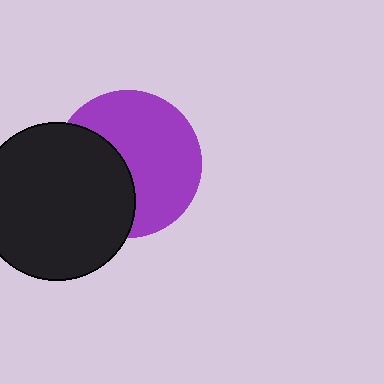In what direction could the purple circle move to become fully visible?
The purple circle could move right. That would shift it out from behind the black circle entirely.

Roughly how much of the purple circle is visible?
About half of it is visible (roughly 61%).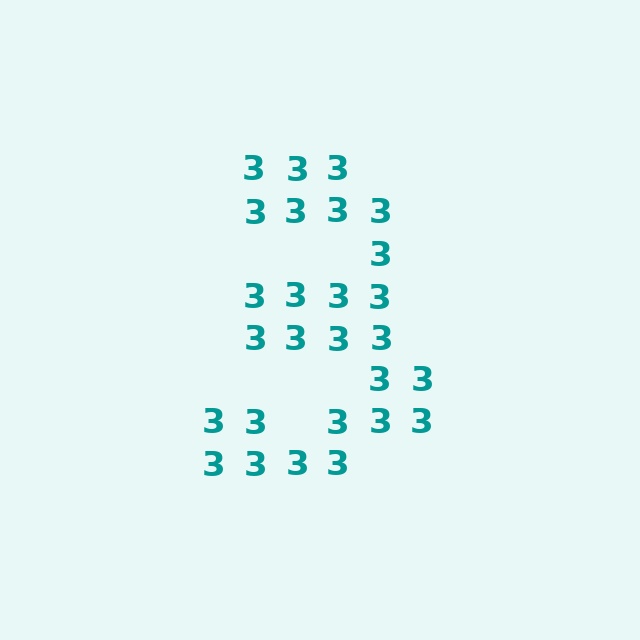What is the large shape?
The large shape is the digit 3.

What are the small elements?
The small elements are digit 3's.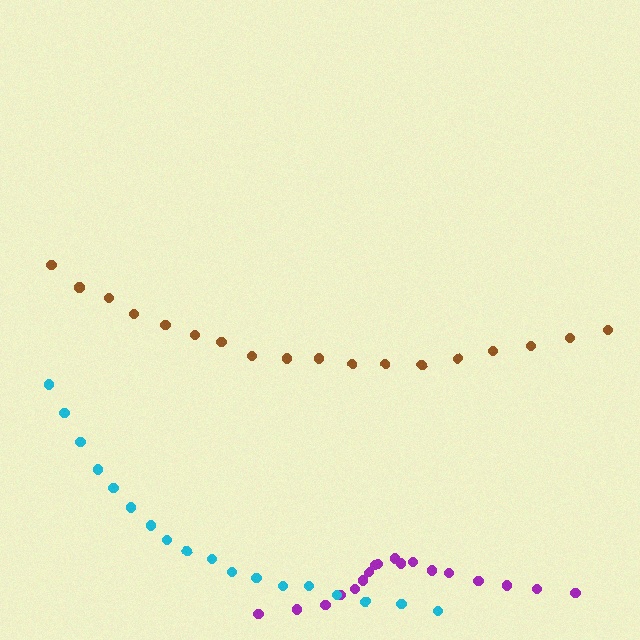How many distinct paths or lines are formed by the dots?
There are 3 distinct paths.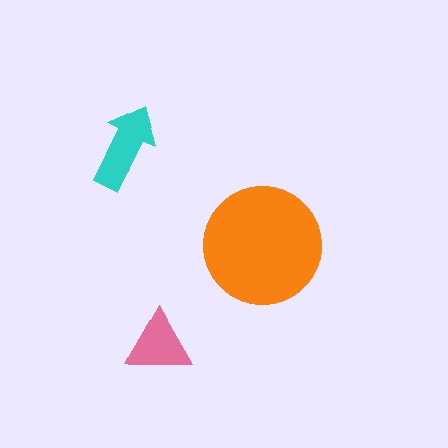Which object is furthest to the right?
The orange circle is rightmost.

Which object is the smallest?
The pink triangle.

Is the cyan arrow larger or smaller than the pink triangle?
Larger.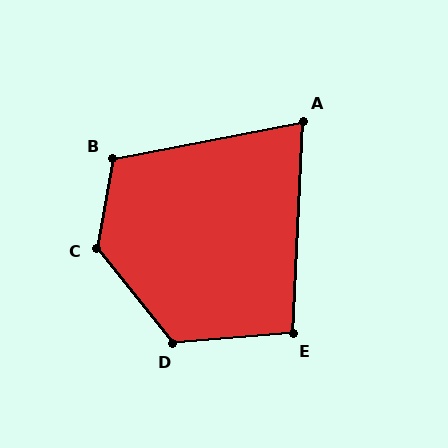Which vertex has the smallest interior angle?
A, at approximately 76 degrees.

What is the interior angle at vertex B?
Approximately 111 degrees (obtuse).